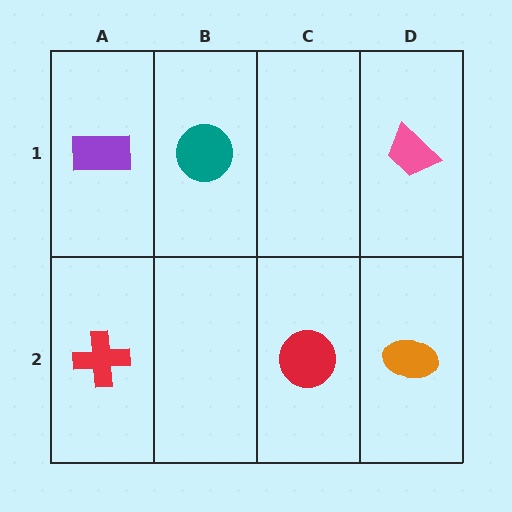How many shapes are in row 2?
3 shapes.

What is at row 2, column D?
An orange ellipse.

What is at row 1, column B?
A teal circle.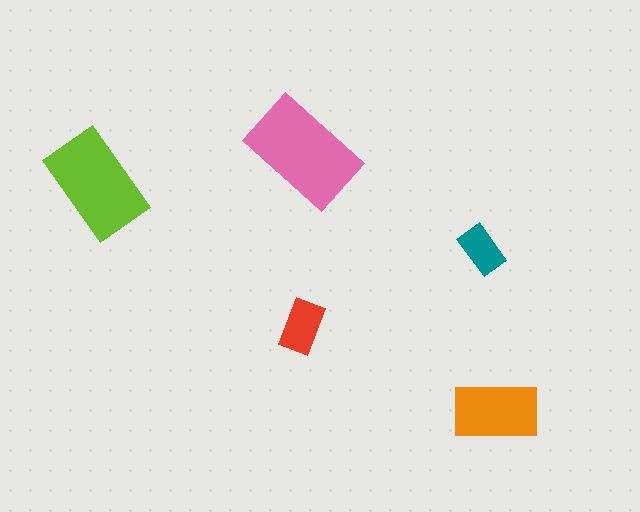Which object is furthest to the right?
The orange rectangle is rightmost.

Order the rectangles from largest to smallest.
the pink one, the lime one, the orange one, the red one, the teal one.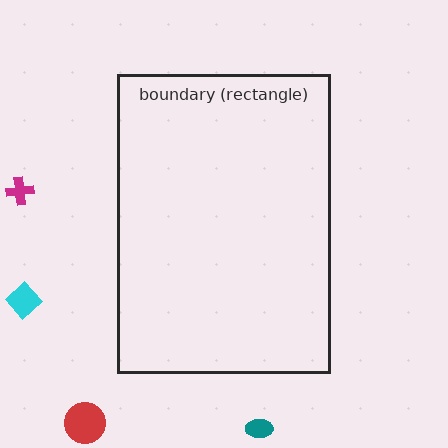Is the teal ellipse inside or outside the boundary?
Outside.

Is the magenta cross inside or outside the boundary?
Outside.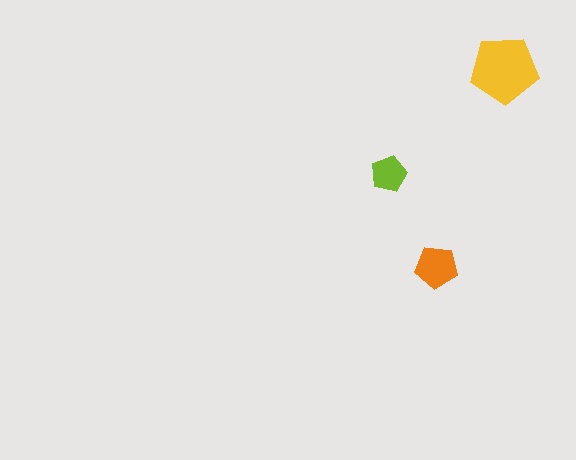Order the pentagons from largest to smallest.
the yellow one, the orange one, the lime one.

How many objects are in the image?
There are 3 objects in the image.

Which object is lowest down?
The orange pentagon is bottommost.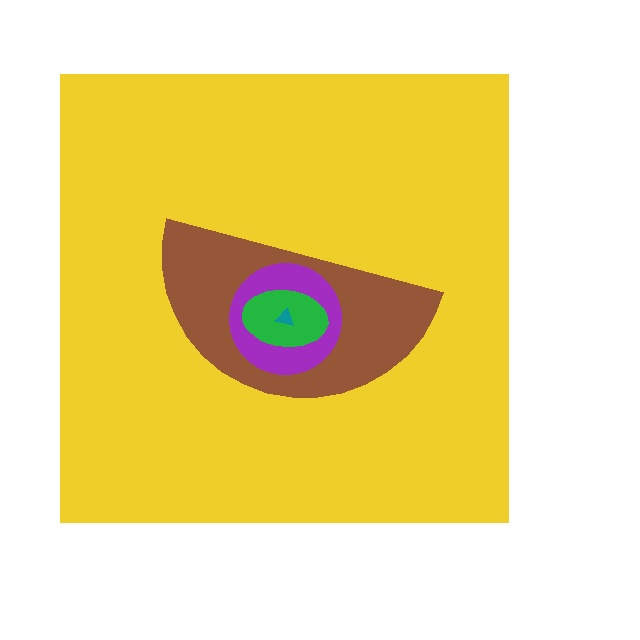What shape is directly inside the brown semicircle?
The purple circle.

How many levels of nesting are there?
5.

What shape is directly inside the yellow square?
The brown semicircle.